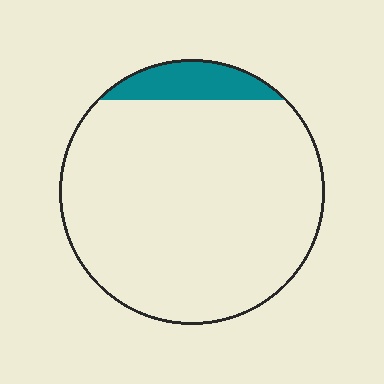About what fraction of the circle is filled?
About one tenth (1/10).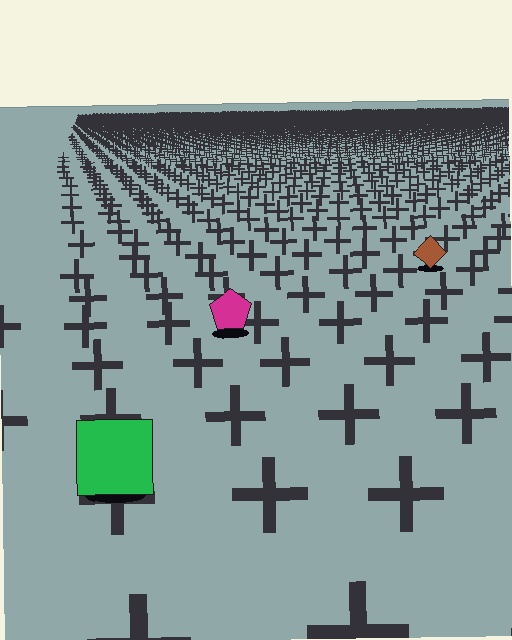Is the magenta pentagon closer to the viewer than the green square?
No. The green square is closer — you can tell from the texture gradient: the ground texture is coarser near it.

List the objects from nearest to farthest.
From nearest to farthest: the green square, the magenta pentagon, the brown diamond.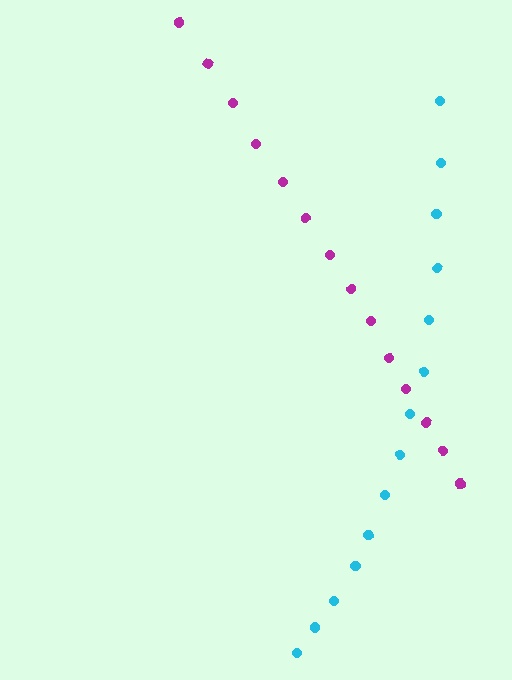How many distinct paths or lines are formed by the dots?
There are 2 distinct paths.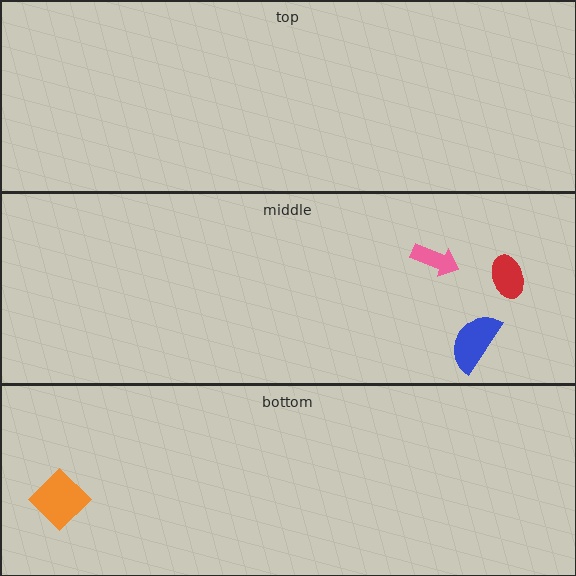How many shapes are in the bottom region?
1.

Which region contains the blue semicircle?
The middle region.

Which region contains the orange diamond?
The bottom region.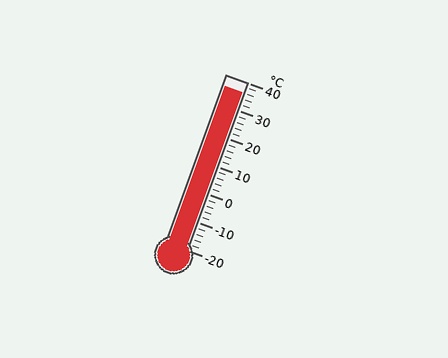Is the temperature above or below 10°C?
The temperature is above 10°C.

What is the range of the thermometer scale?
The thermometer scale ranges from -20°C to 40°C.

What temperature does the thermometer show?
The thermometer shows approximately 36°C.